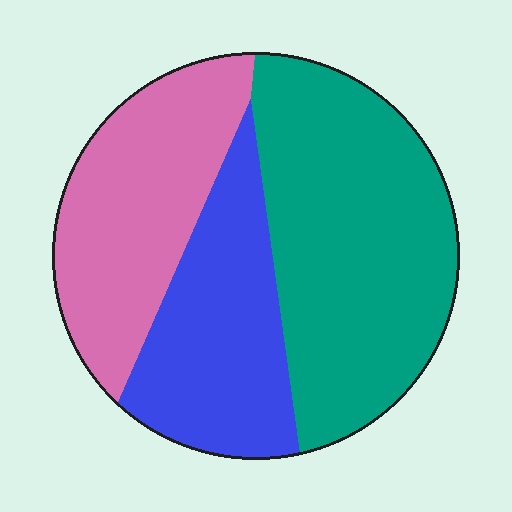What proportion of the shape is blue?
Blue takes up about one quarter (1/4) of the shape.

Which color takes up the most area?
Teal, at roughly 45%.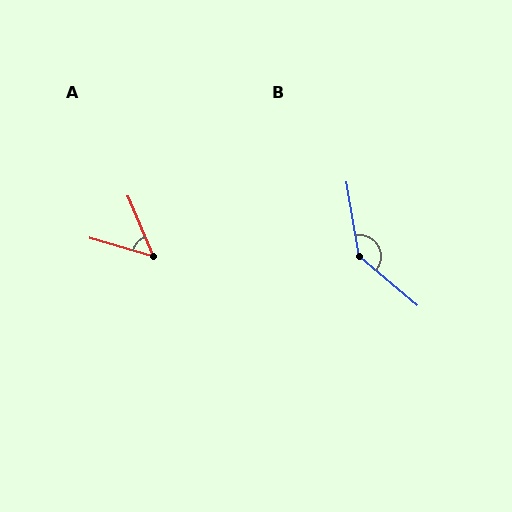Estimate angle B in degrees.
Approximately 140 degrees.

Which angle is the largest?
B, at approximately 140 degrees.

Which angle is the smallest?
A, at approximately 51 degrees.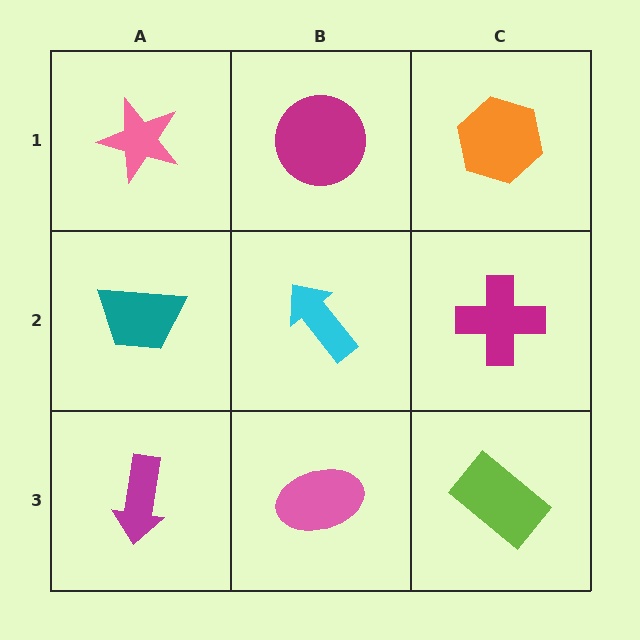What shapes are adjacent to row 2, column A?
A pink star (row 1, column A), a magenta arrow (row 3, column A), a cyan arrow (row 2, column B).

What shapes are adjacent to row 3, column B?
A cyan arrow (row 2, column B), a magenta arrow (row 3, column A), a lime rectangle (row 3, column C).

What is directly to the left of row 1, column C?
A magenta circle.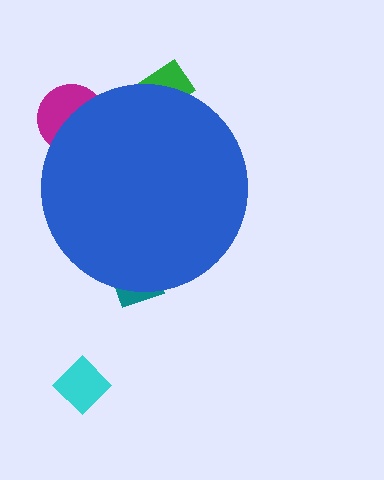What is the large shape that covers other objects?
A blue circle.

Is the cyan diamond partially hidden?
No, the cyan diamond is fully visible.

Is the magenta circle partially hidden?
Yes, the magenta circle is partially hidden behind the blue circle.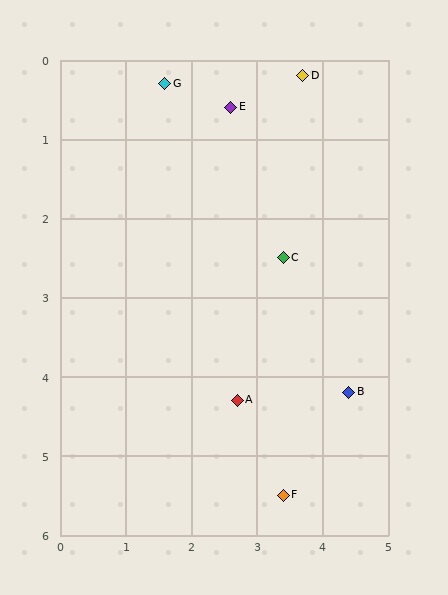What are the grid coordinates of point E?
Point E is at approximately (2.6, 0.6).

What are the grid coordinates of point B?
Point B is at approximately (4.4, 4.2).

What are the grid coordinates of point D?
Point D is at approximately (3.7, 0.2).